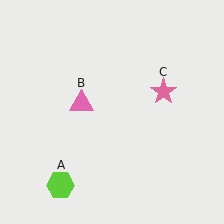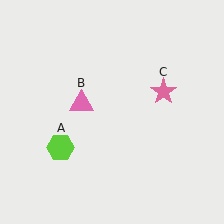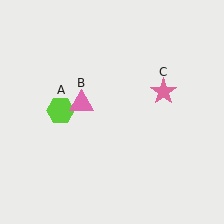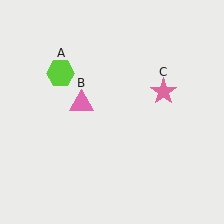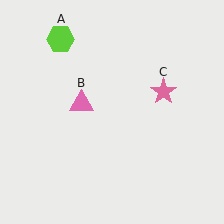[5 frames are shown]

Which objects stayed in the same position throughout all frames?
Pink triangle (object B) and pink star (object C) remained stationary.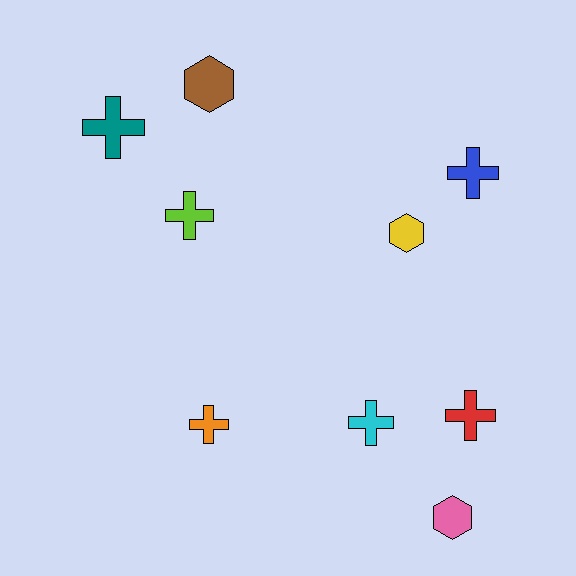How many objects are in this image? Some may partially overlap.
There are 9 objects.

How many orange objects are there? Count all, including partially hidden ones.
There is 1 orange object.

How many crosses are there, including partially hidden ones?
There are 6 crosses.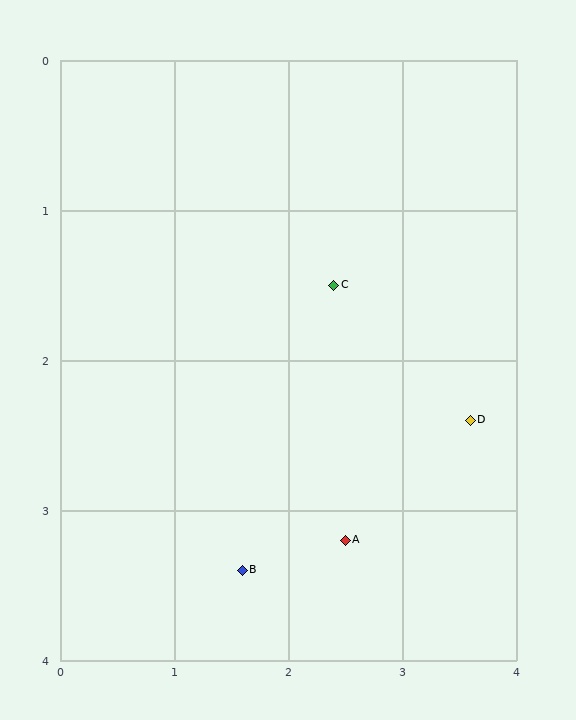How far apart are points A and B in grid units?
Points A and B are about 0.9 grid units apart.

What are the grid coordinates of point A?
Point A is at approximately (2.5, 3.2).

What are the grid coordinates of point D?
Point D is at approximately (3.6, 2.4).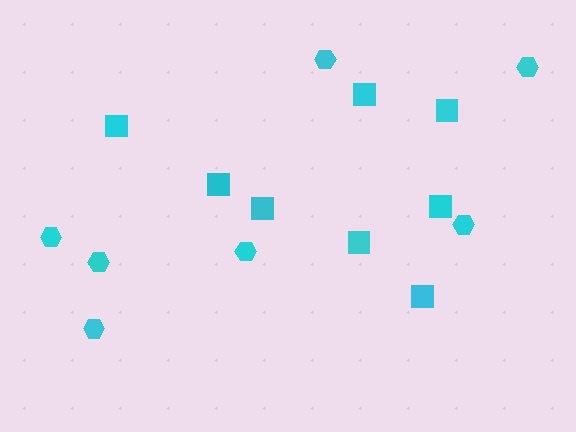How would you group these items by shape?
There are 2 groups: one group of hexagons (7) and one group of squares (8).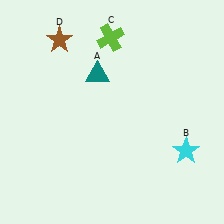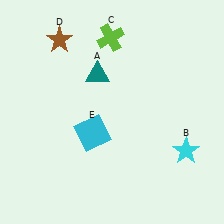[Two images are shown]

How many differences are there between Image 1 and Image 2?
There is 1 difference between the two images.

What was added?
A cyan square (E) was added in Image 2.